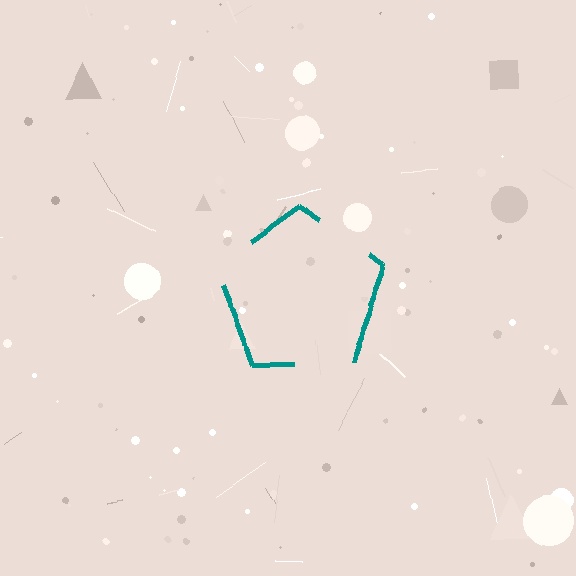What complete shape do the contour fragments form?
The contour fragments form a pentagon.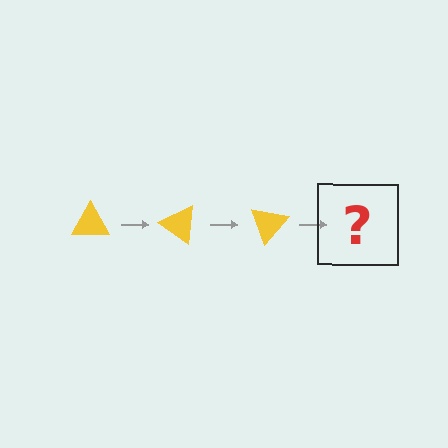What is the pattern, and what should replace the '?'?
The pattern is that the triangle rotates 35 degrees each step. The '?' should be a yellow triangle rotated 105 degrees.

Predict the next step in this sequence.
The next step is a yellow triangle rotated 105 degrees.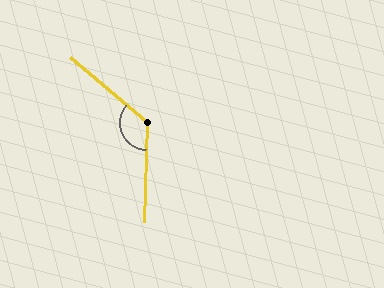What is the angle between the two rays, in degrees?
Approximately 129 degrees.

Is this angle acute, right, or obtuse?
It is obtuse.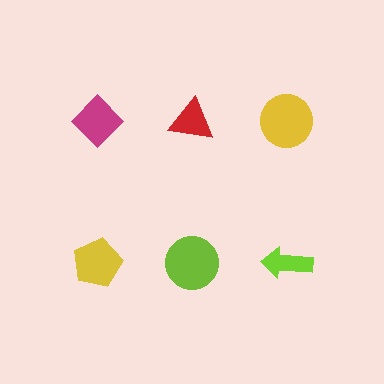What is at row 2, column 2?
A lime circle.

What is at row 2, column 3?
A lime arrow.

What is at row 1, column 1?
A magenta diamond.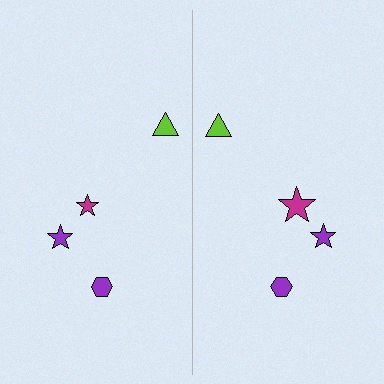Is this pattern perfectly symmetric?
No, the pattern is not perfectly symmetric. The magenta star on the right side has a different size than its mirror counterpart.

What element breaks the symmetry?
The magenta star on the right side has a different size than its mirror counterpart.